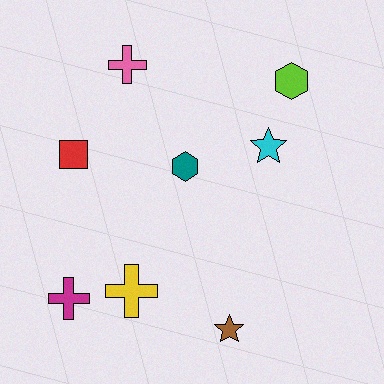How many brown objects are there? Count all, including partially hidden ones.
There is 1 brown object.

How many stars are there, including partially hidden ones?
There are 2 stars.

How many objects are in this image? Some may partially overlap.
There are 8 objects.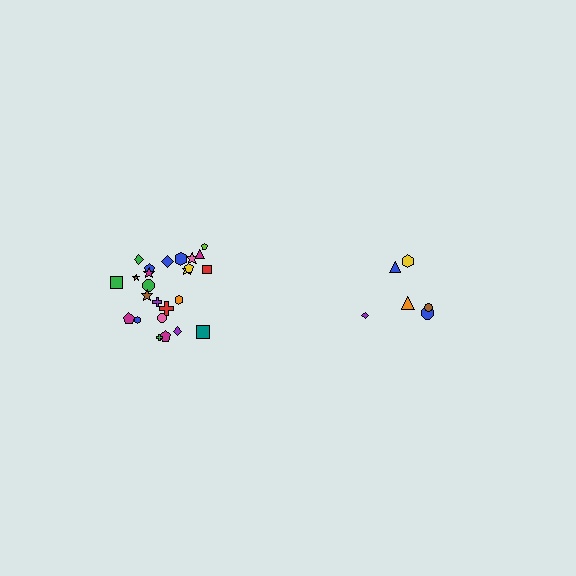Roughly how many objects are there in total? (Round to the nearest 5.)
Roughly 30 objects in total.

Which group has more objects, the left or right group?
The left group.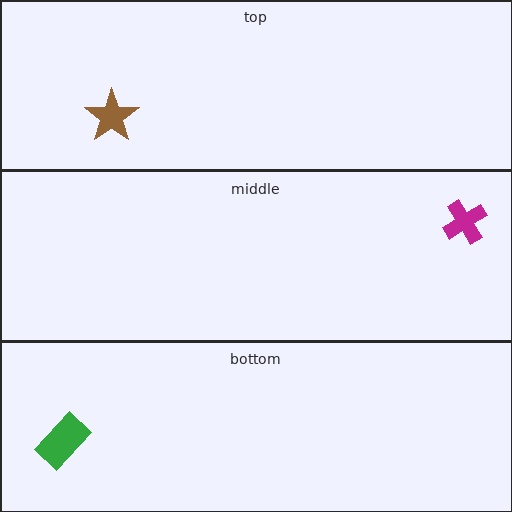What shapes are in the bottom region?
The green rectangle.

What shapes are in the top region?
The brown star.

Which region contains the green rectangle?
The bottom region.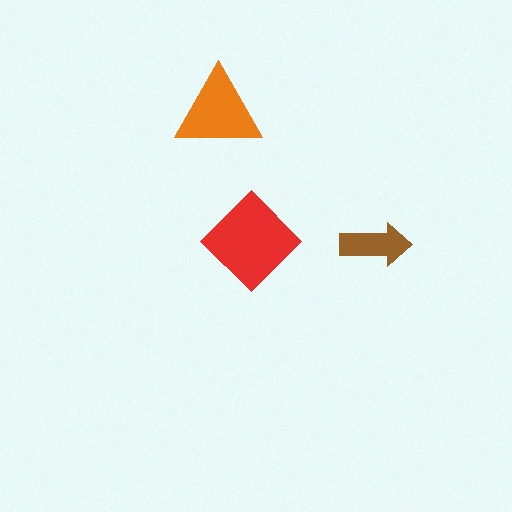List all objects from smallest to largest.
The brown arrow, the orange triangle, the red diamond.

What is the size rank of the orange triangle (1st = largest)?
2nd.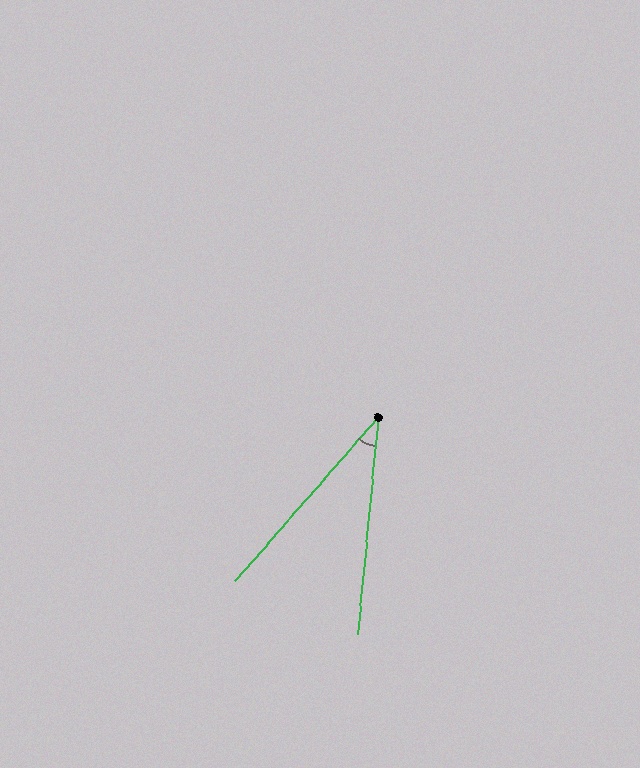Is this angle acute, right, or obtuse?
It is acute.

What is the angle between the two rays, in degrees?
Approximately 36 degrees.